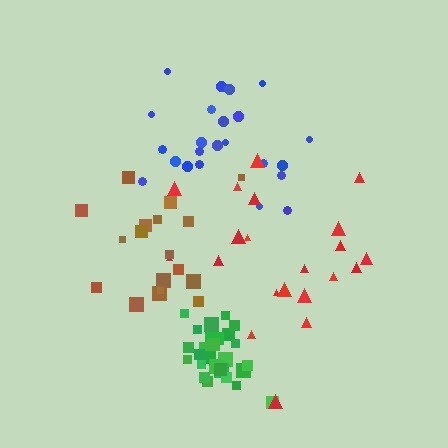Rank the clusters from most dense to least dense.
green, blue, brown, red.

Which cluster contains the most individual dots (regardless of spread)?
Green (28).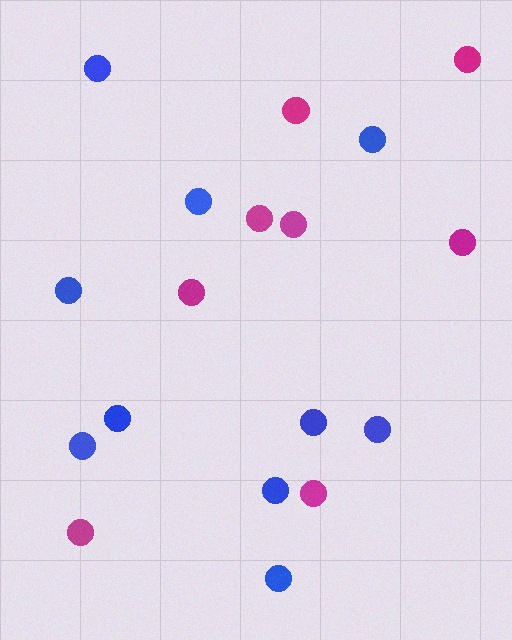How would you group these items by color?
There are 2 groups: one group of blue circles (10) and one group of magenta circles (8).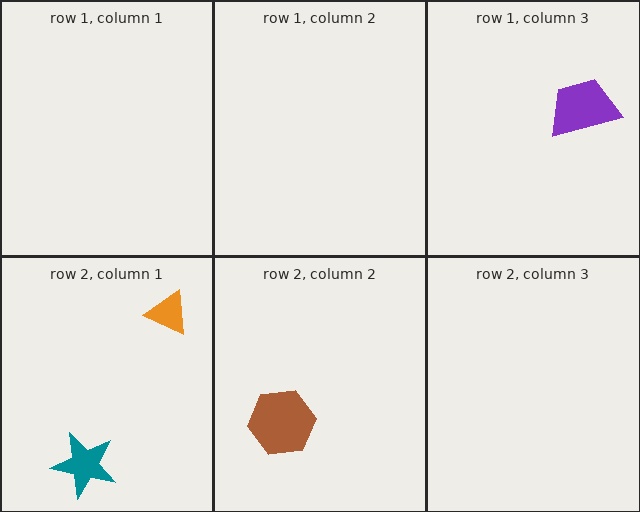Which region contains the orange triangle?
The row 2, column 1 region.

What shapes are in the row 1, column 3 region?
The purple trapezoid.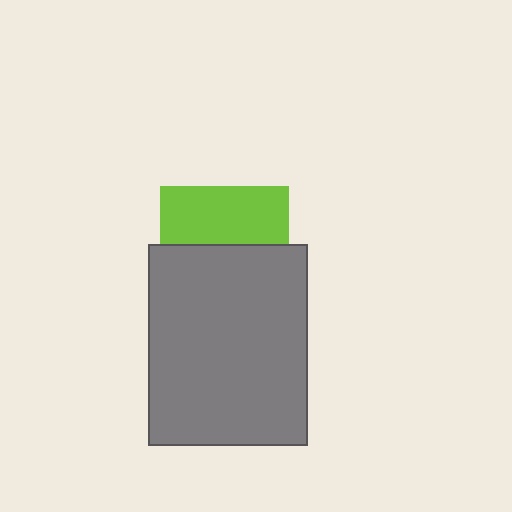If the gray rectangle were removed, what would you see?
You would see the complete lime square.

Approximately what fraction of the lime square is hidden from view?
Roughly 55% of the lime square is hidden behind the gray rectangle.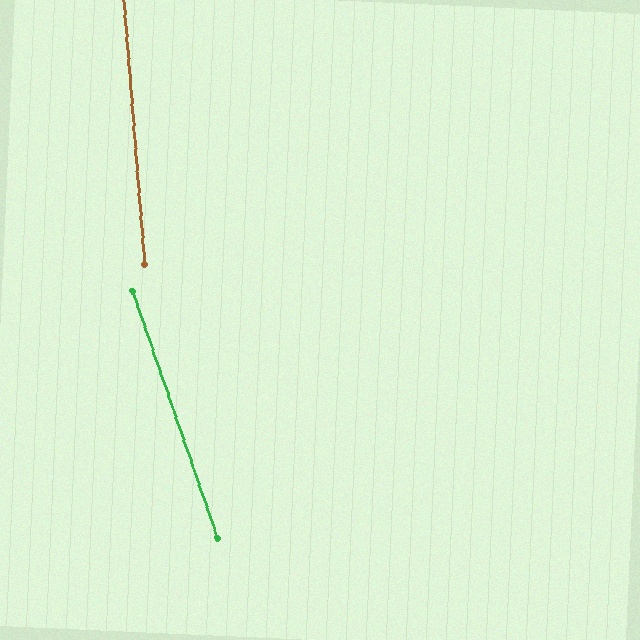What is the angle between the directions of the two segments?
Approximately 14 degrees.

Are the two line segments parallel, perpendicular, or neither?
Neither parallel nor perpendicular — they differ by about 14°.